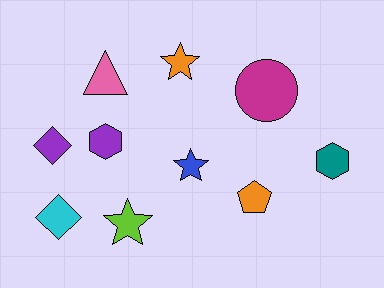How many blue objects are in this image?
There is 1 blue object.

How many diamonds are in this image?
There are 2 diamonds.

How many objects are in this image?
There are 10 objects.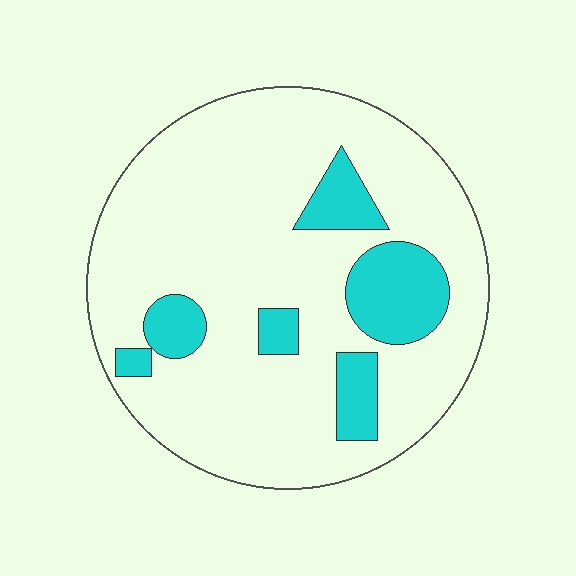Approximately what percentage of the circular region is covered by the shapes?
Approximately 20%.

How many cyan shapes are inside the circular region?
6.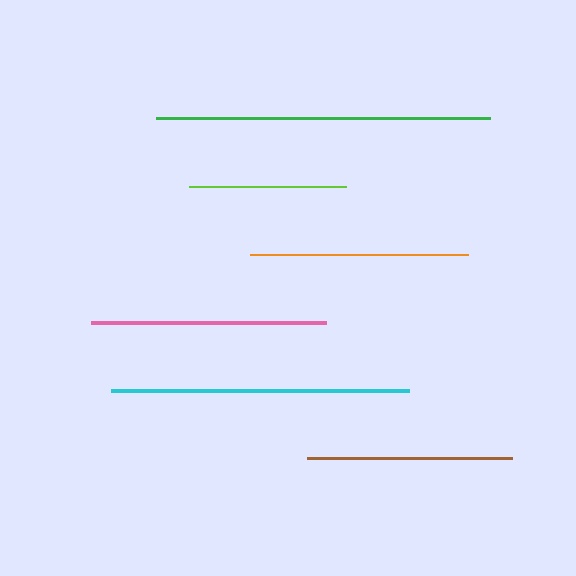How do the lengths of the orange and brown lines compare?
The orange and brown lines are approximately the same length.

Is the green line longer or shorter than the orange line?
The green line is longer than the orange line.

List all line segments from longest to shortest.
From longest to shortest: green, cyan, pink, orange, brown, lime.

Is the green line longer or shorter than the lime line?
The green line is longer than the lime line.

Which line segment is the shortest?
The lime line is the shortest at approximately 157 pixels.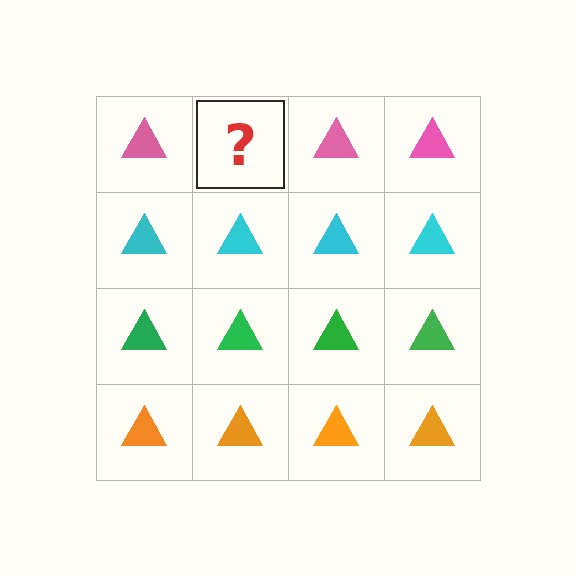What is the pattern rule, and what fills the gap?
The rule is that each row has a consistent color. The gap should be filled with a pink triangle.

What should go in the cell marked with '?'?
The missing cell should contain a pink triangle.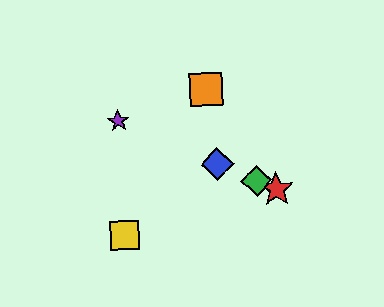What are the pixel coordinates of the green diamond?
The green diamond is at (257, 181).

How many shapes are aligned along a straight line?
4 shapes (the red star, the blue diamond, the green diamond, the purple star) are aligned along a straight line.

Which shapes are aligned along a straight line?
The red star, the blue diamond, the green diamond, the purple star are aligned along a straight line.